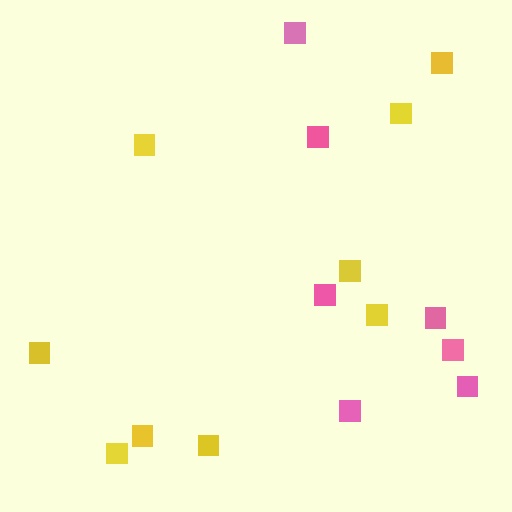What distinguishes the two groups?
There are 2 groups: one group of pink squares (7) and one group of yellow squares (9).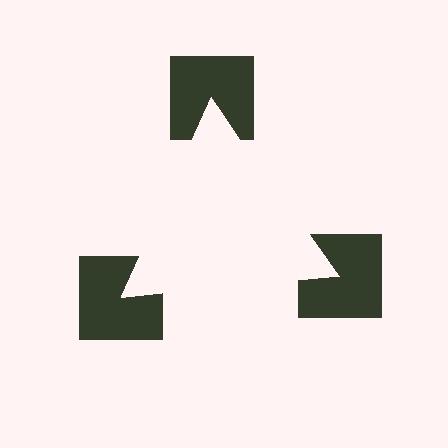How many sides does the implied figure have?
3 sides.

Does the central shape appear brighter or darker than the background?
It typically appears slightly brighter than the background, even though no actual brightness change is drawn.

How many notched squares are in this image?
There are 3 — one at each vertex of the illusory triangle.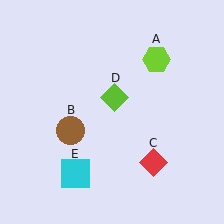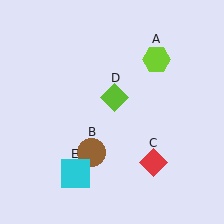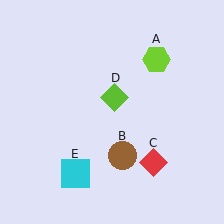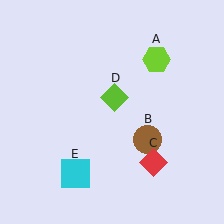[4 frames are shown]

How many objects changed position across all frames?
1 object changed position: brown circle (object B).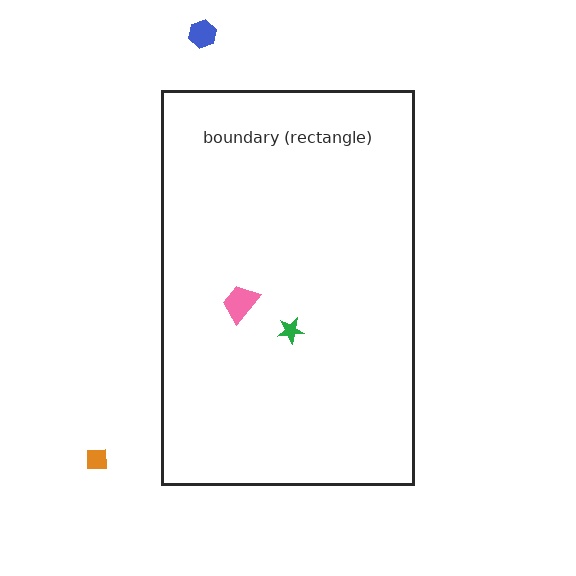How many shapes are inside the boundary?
2 inside, 2 outside.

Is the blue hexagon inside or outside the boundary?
Outside.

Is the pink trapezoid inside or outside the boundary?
Inside.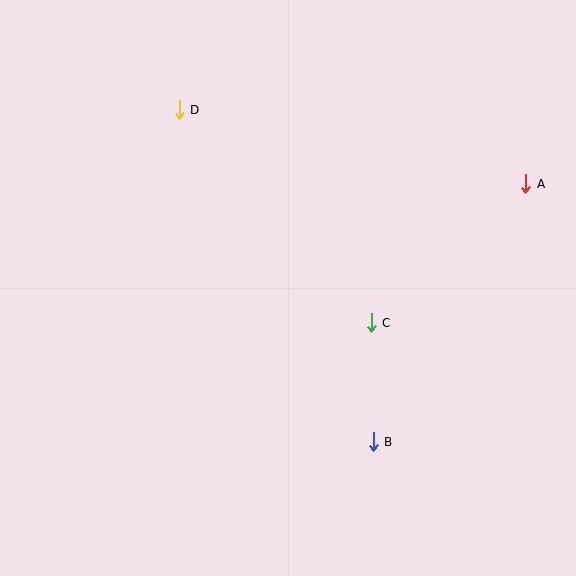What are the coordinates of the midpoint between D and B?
The midpoint between D and B is at (276, 276).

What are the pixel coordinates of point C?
Point C is at (371, 323).